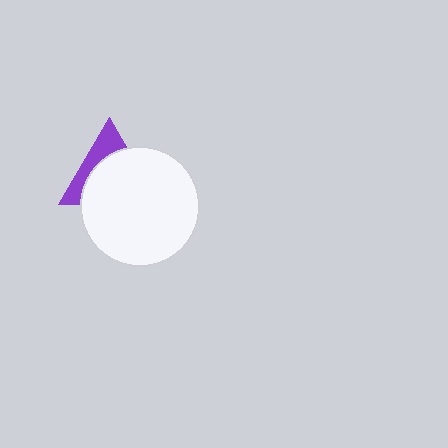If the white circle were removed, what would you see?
You would see the complete purple triangle.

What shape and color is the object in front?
The object in front is a white circle.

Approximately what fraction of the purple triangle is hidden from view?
Roughly 65% of the purple triangle is hidden behind the white circle.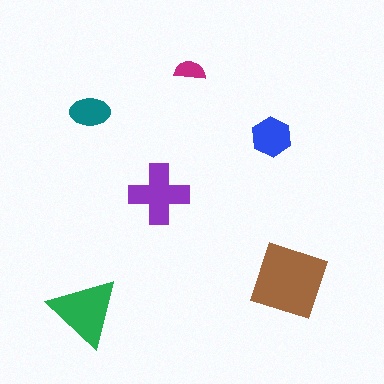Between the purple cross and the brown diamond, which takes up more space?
The brown diamond.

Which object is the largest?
The brown diamond.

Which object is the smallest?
The magenta semicircle.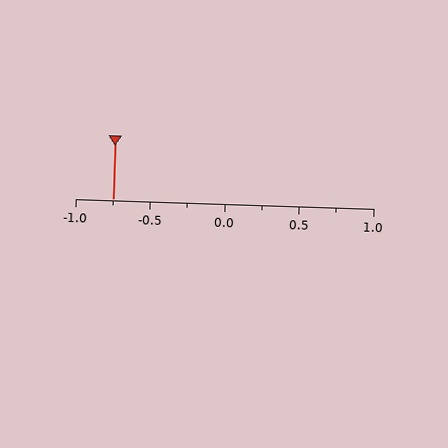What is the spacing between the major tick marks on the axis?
The major ticks are spaced 0.5 apart.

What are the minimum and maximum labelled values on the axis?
The axis runs from -1.0 to 1.0.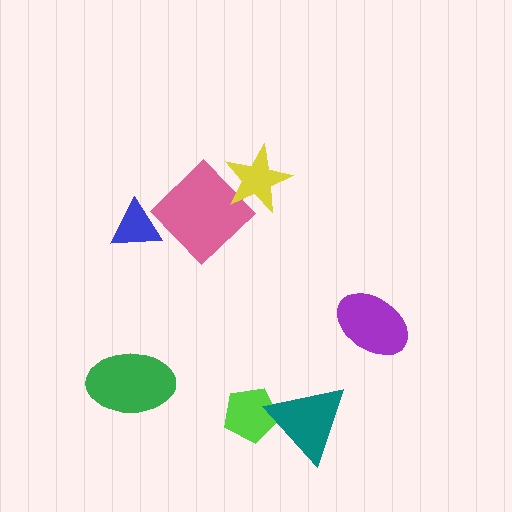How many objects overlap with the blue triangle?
0 objects overlap with the blue triangle.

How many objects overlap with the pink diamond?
1 object overlaps with the pink diamond.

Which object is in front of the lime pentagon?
The teal triangle is in front of the lime pentagon.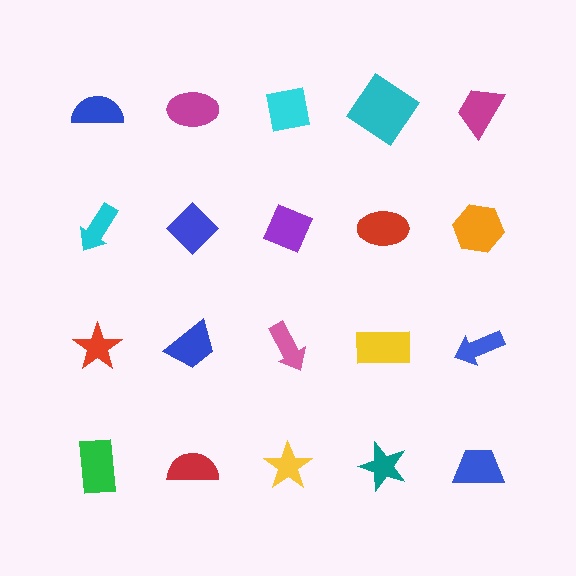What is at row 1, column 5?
A magenta trapezoid.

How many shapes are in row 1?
5 shapes.